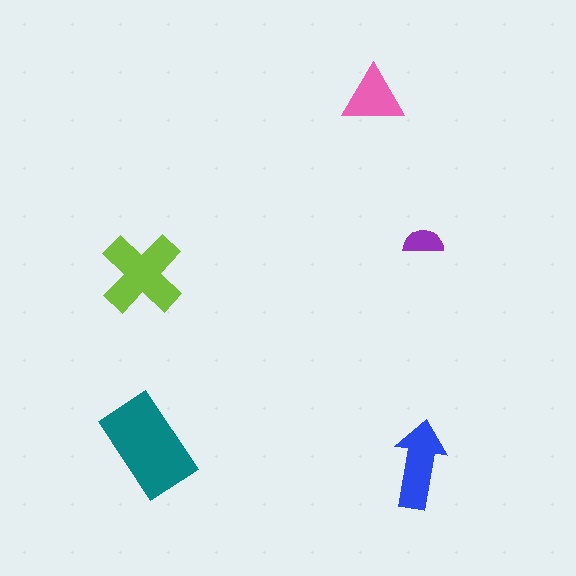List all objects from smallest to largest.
The purple semicircle, the pink triangle, the blue arrow, the lime cross, the teal rectangle.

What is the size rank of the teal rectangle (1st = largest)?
1st.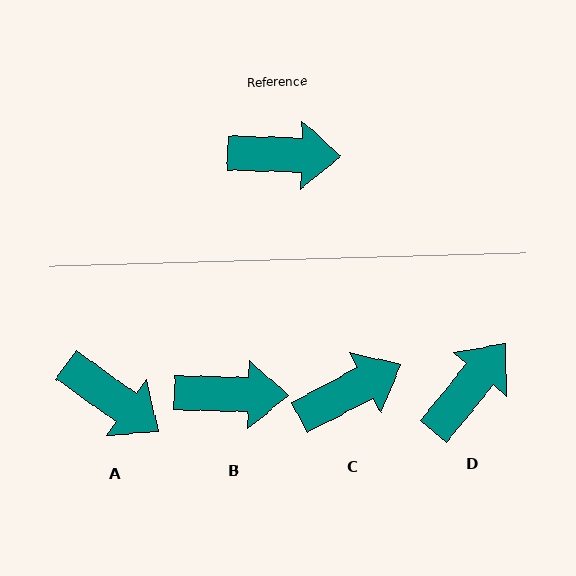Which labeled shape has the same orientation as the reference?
B.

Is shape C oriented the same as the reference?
No, it is off by about 29 degrees.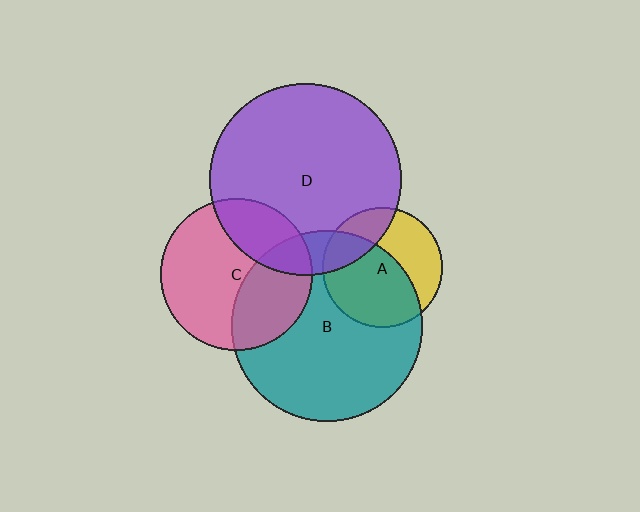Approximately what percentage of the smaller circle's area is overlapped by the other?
Approximately 35%.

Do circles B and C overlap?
Yes.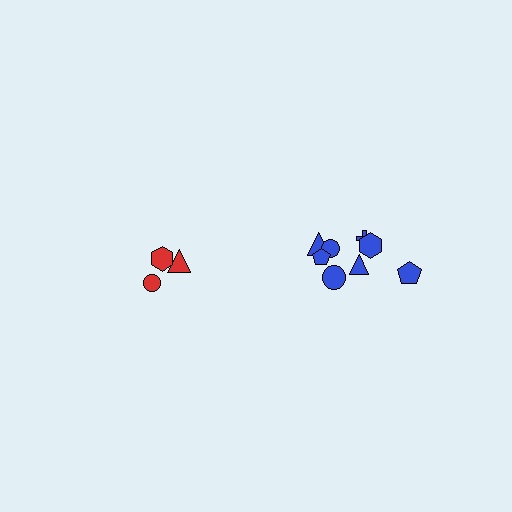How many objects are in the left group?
There are 3 objects.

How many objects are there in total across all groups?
There are 11 objects.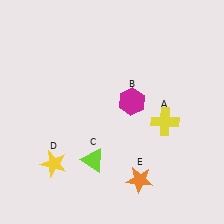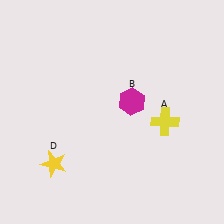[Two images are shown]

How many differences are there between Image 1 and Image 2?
There are 2 differences between the two images.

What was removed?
The lime triangle (C), the orange star (E) were removed in Image 2.